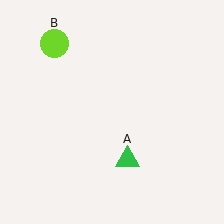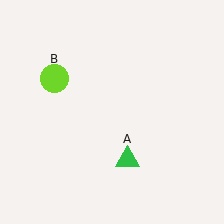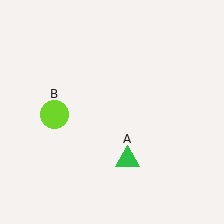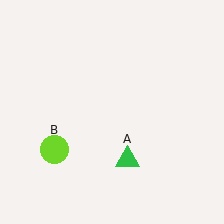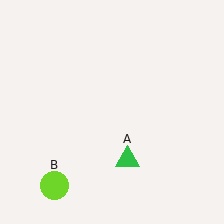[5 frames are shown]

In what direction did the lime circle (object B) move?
The lime circle (object B) moved down.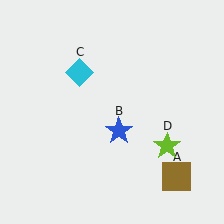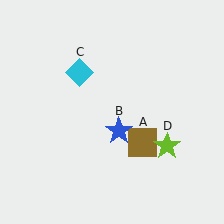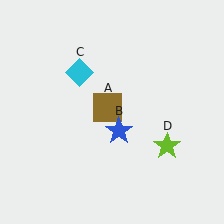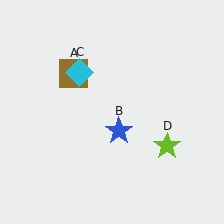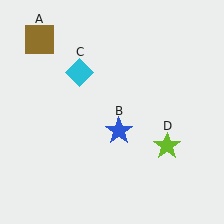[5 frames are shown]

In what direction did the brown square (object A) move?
The brown square (object A) moved up and to the left.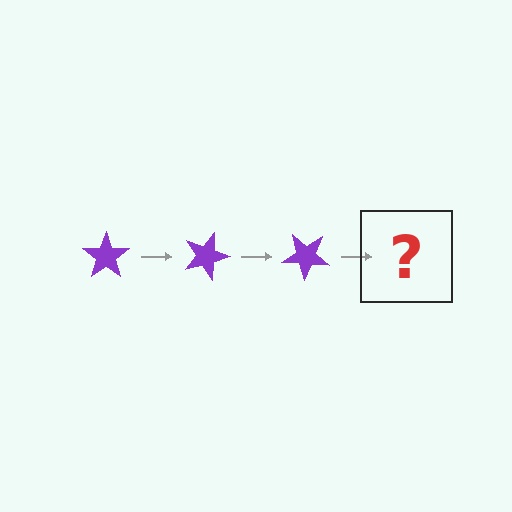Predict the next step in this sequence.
The next step is a purple star rotated 60 degrees.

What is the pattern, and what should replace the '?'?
The pattern is that the star rotates 20 degrees each step. The '?' should be a purple star rotated 60 degrees.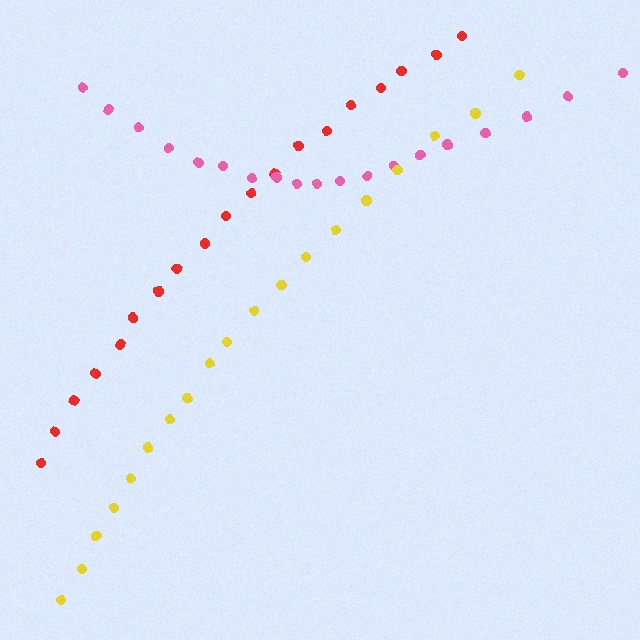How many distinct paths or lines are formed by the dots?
There are 3 distinct paths.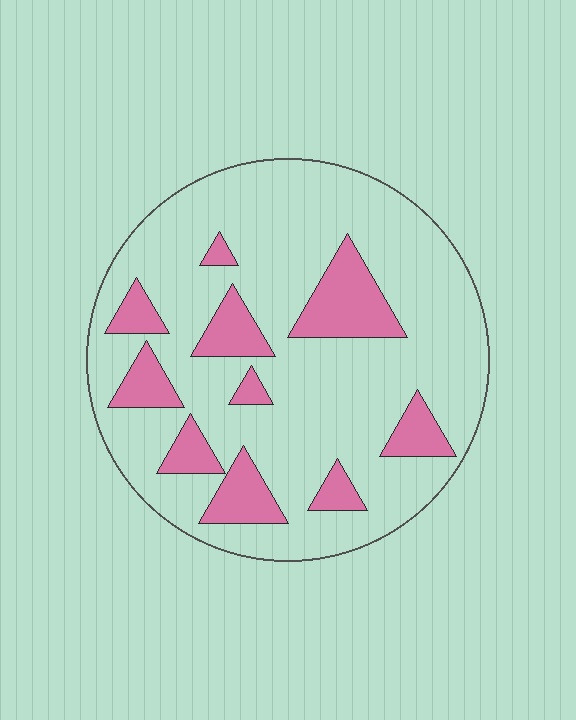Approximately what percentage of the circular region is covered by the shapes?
Approximately 20%.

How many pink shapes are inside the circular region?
10.